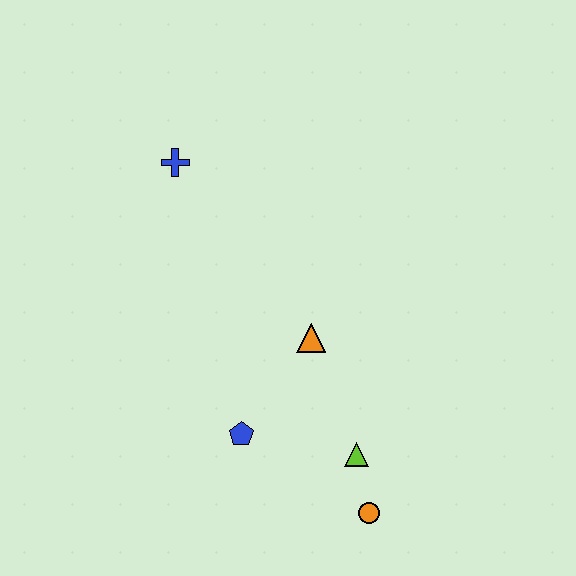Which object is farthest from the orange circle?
The blue cross is farthest from the orange circle.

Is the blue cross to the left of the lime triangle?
Yes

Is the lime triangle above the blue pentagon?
No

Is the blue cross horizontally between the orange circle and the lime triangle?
No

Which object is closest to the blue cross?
The orange triangle is closest to the blue cross.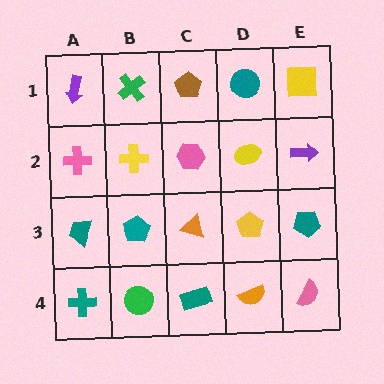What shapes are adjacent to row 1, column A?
A pink cross (row 2, column A), a green cross (row 1, column B).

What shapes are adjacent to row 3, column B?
A yellow cross (row 2, column B), a green circle (row 4, column B), a teal trapezoid (row 3, column A), an orange triangle (row 3, column C).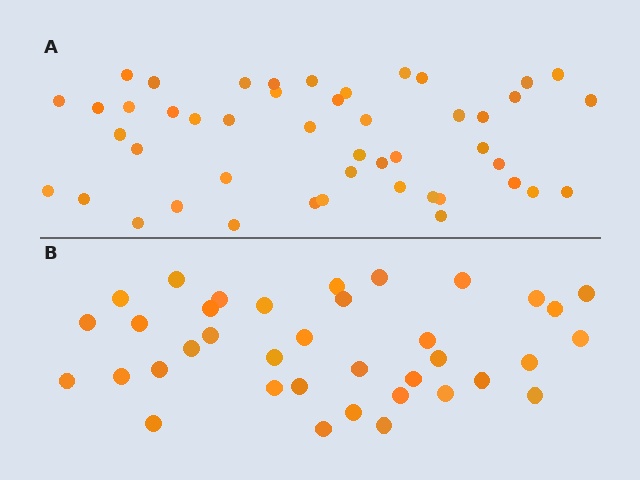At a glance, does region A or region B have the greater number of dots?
Region A (the top region) has more dots.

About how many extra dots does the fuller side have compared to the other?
Region A has roughly 10 or so more dots than region B.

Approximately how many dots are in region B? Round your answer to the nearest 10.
About 40 dots. (The exact count is 37, which rounds to 40.)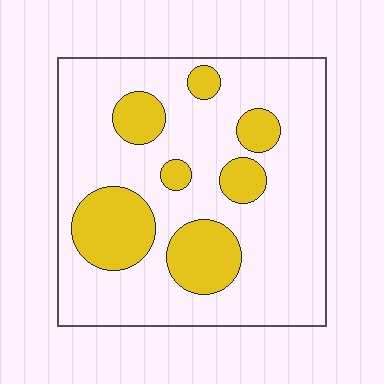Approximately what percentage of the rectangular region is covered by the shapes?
Approximately 25%.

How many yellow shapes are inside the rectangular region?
7.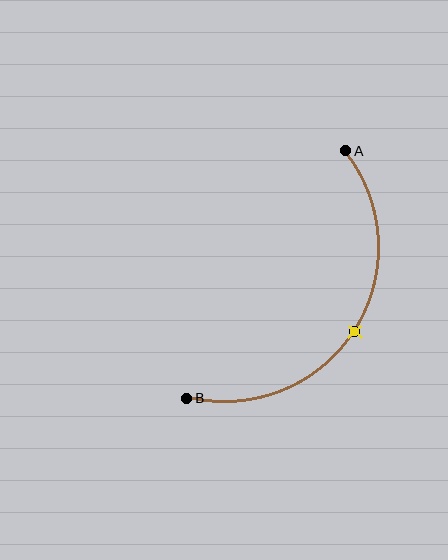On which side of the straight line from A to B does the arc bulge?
The arc bulges to the right of the straight line connecting A and B.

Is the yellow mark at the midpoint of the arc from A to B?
Yes. The yellow mark lies on the arc at equal arc-length from both A and B — it is the arc midpoint.